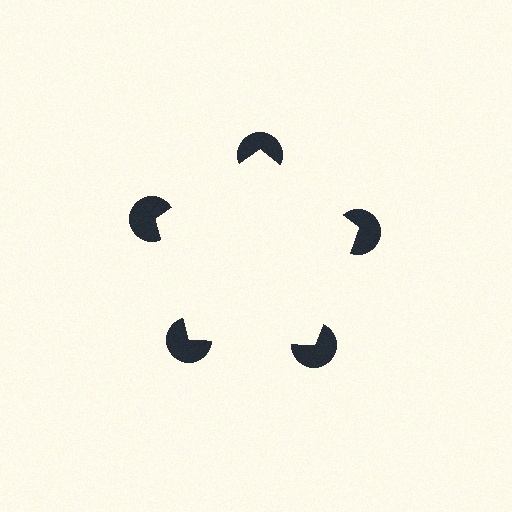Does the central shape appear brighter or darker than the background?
It typically appears slightly brighter than the background, even though no actual brightness change is drawn.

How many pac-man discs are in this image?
There are 5 — one at each vertex of the illusory pentagon.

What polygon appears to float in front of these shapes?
An illusory pentagon — its edges are inferred from the aligned wedge cuts in the pac-man discs, not physically drawn.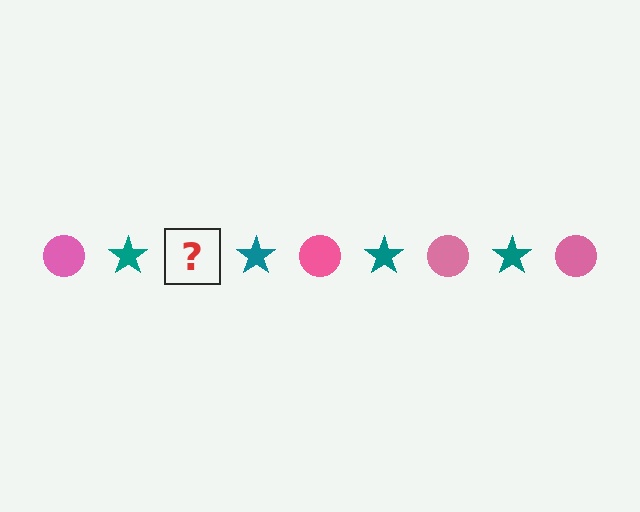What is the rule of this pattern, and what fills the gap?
The rule is that the pattern alternates between pink circle and teal star. The gap should be filled with a pink circle.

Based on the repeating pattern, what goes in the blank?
The blank should be a pink circle.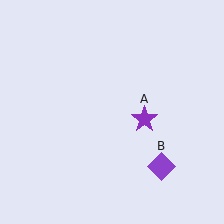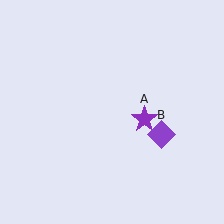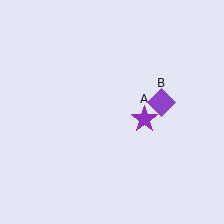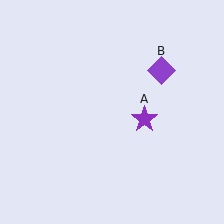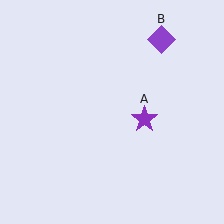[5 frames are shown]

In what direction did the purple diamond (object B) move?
The purple diamond (object B) moved up.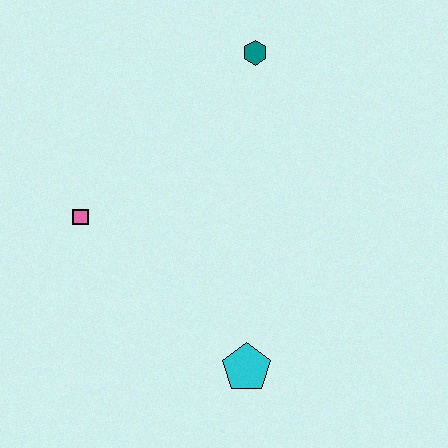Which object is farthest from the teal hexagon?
The cyan pentagon is farthest from the teal hexagon.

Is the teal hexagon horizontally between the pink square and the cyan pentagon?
No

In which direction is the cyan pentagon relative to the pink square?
The cyan pentagon is to the right of the pink square.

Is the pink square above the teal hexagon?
No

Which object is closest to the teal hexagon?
The pink square is closest to the teal hexagon.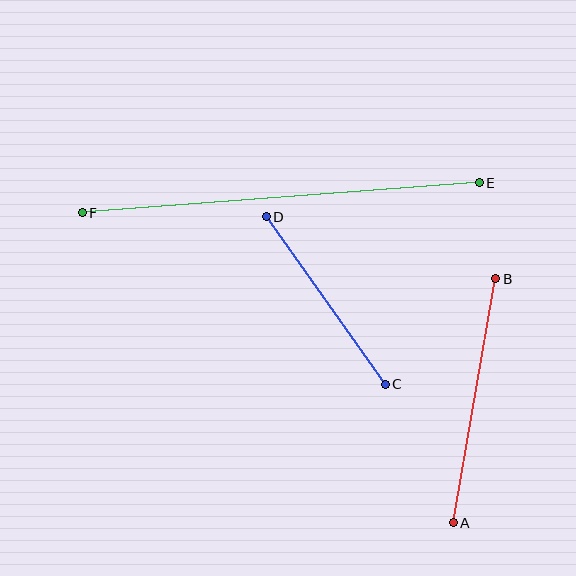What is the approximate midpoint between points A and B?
The midpoint is at approximately (474, 401) pixels.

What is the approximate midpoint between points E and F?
The midpoint is at approximately (281, 198) pixels.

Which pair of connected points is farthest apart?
Points E and F are farthest apart.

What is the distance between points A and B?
The distance is approximately 248 pixels.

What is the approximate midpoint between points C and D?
The midpoint is at approximately (326, 301) pixels.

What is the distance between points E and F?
The distance is approximately 398 pixels.